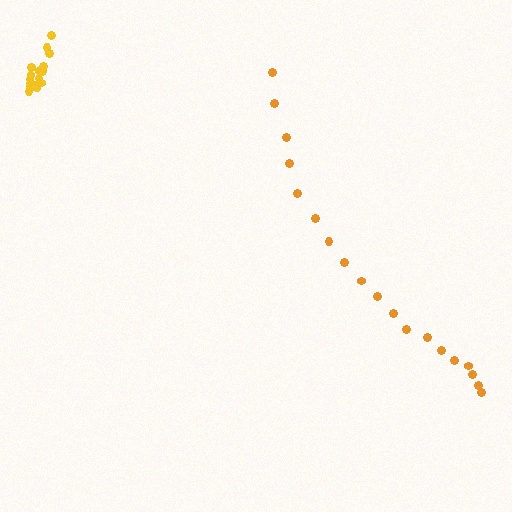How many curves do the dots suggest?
There are 2 distinct paths.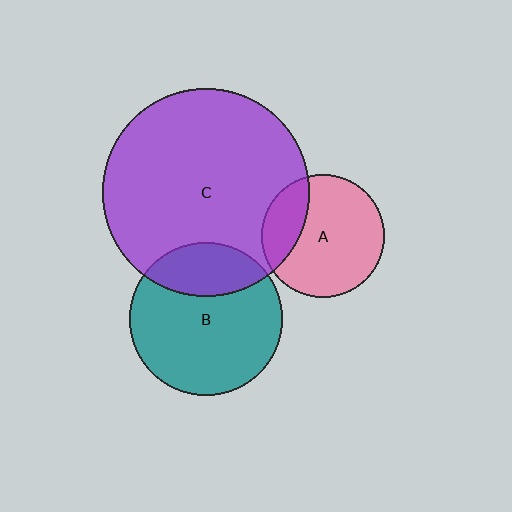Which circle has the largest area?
Circle C (purple).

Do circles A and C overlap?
Yes.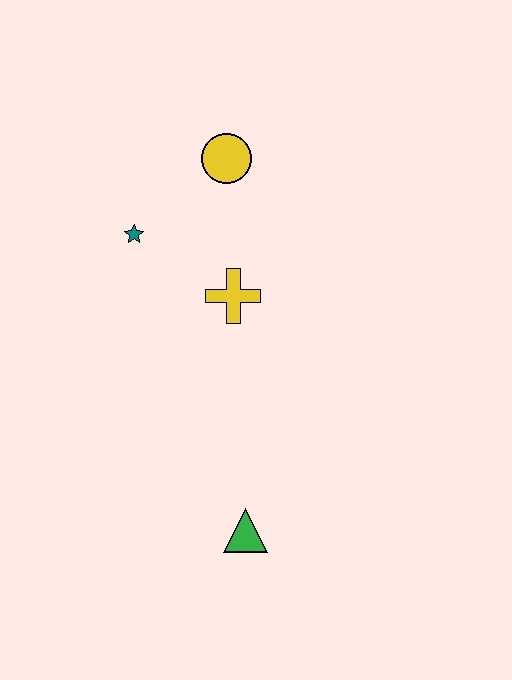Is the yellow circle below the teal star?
No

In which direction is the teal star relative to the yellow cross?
The teal star is to the left of the yellow cross.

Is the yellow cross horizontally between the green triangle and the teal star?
Yes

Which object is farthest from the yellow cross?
The green triangle is farthest from the yellow cross.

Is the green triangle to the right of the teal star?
Yes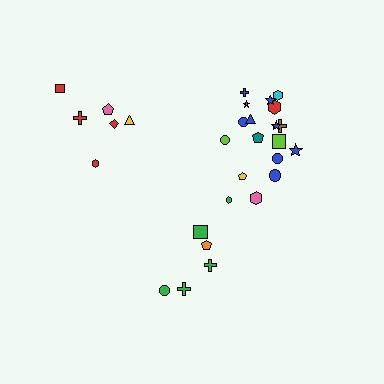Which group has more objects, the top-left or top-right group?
The top-right group.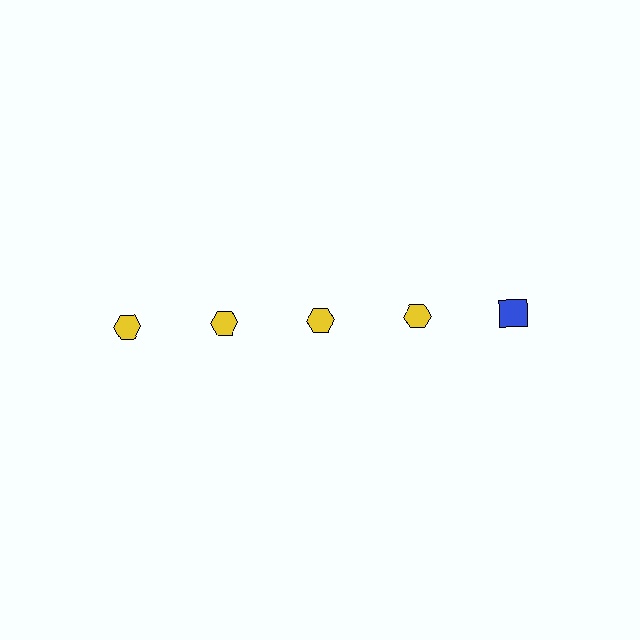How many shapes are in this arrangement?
There are 5 shapes arranged in a grid pattern.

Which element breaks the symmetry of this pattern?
The blue square in the top row, rightmost column breaks the symmetry. All other shapes are yellow hexagons.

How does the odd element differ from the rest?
It differs in both color (blue instead of yellow) and shape (square instead of hexagon).